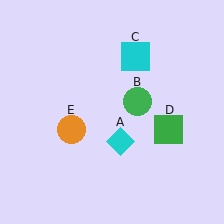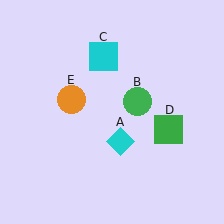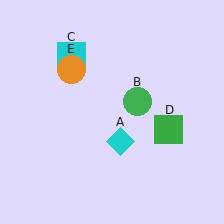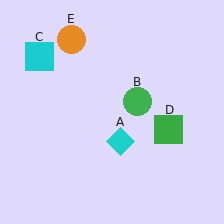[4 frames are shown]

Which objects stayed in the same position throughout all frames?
Cyan diamond (object A) and green circle (object B) and green square (object D) remained stationary.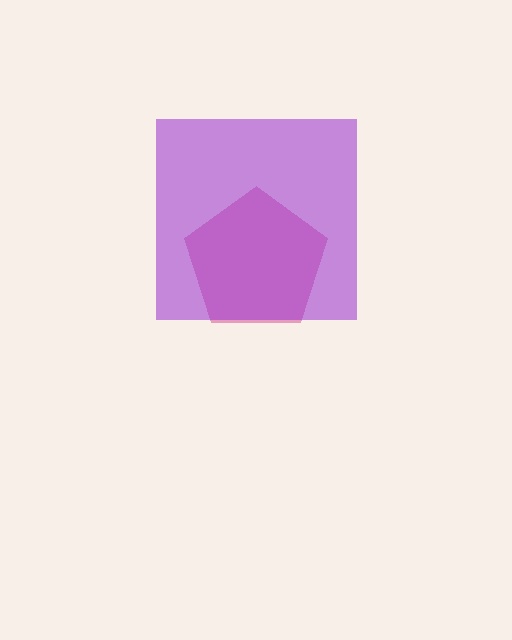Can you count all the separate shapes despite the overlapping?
Yes, there are 2 separate shapes.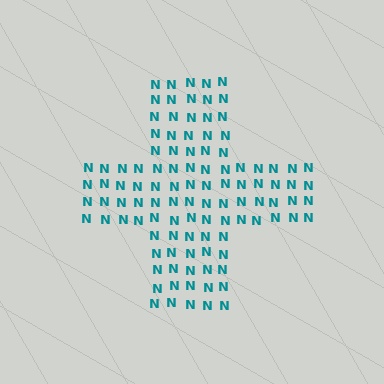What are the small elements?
The small elements are letter N's.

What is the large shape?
The large shape is a cross.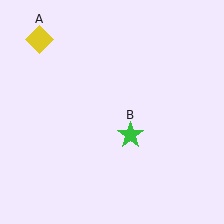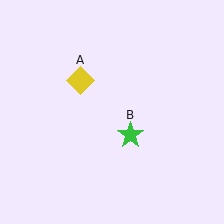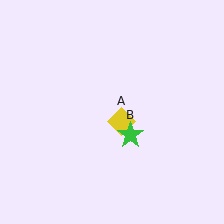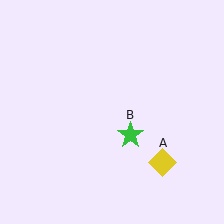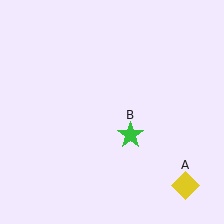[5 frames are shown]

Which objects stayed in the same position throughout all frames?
Green star (object B) remained stationary.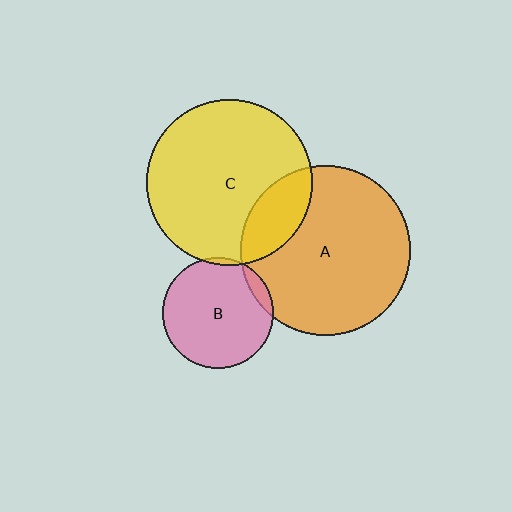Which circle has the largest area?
Circle A (orange).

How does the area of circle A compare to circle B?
Approximately 2.4 times.